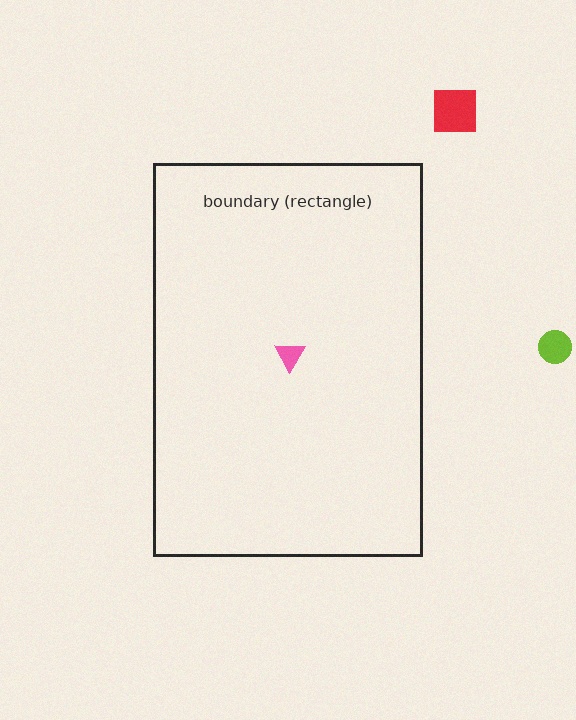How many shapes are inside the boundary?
1 inside, 2 outside.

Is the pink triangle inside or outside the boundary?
Inside.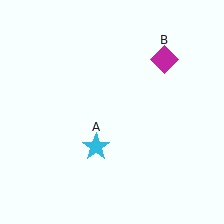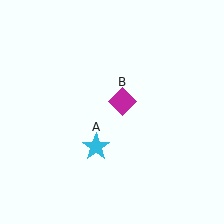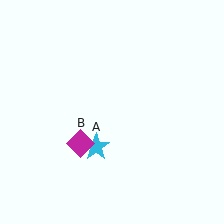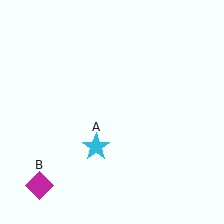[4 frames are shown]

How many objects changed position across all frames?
1 object changed position: magenta diamond (object B).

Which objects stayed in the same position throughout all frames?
Cyan star (object A) remained stationary.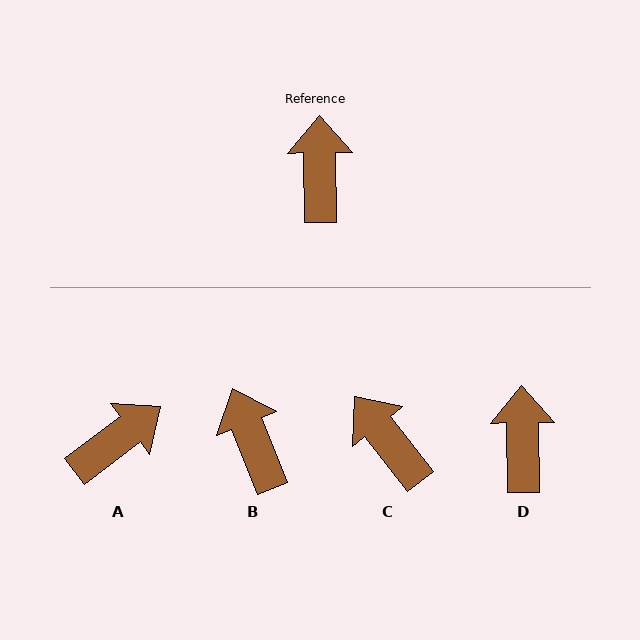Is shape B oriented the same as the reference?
No, it is off by about 21 degrees.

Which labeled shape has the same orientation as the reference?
D.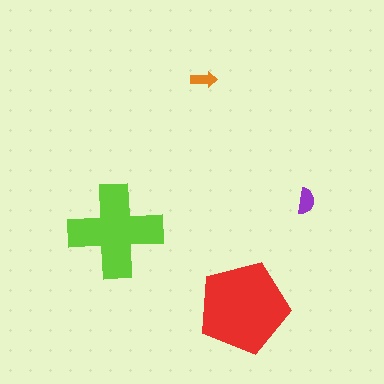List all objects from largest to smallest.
The red pentagon, the lime cross, the purple semicircle, the orange arrow.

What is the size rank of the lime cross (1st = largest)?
2nd.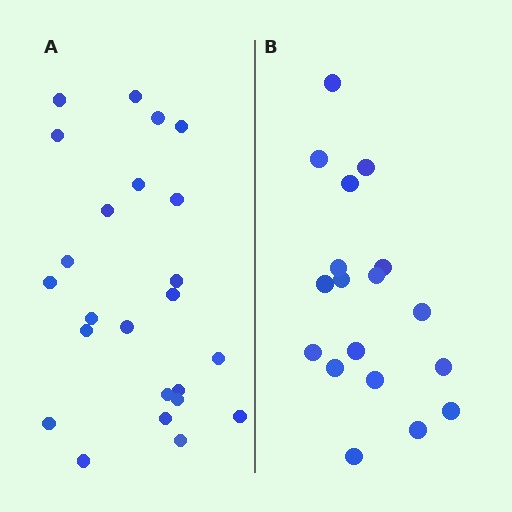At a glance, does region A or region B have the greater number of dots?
Region A (the left region) has more dots.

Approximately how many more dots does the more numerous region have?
Region A has about 6 more dots than region B.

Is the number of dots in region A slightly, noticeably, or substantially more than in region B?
Region A has noticeably more, but not dramatically so. The ratio is roughly 1.3 to 1.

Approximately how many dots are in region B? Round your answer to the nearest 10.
About 20 dots. (The exact count is 18, which rounds to 20.)